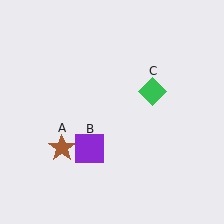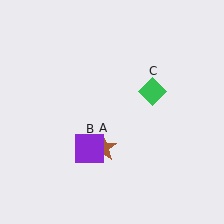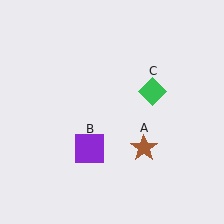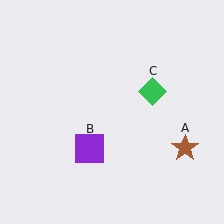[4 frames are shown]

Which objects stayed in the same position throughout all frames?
Purple square (object B) and green diamond (object C) remained stationary.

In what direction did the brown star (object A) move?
The brown star (object A) moved right.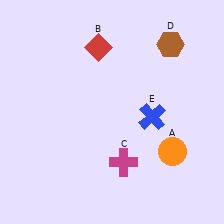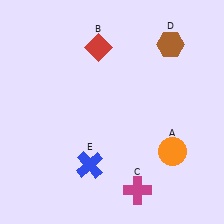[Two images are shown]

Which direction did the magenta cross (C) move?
The magenta cross (C) moved down.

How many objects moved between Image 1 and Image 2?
2 objects moved between the two images.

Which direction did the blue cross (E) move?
The blue cross (E) moved left.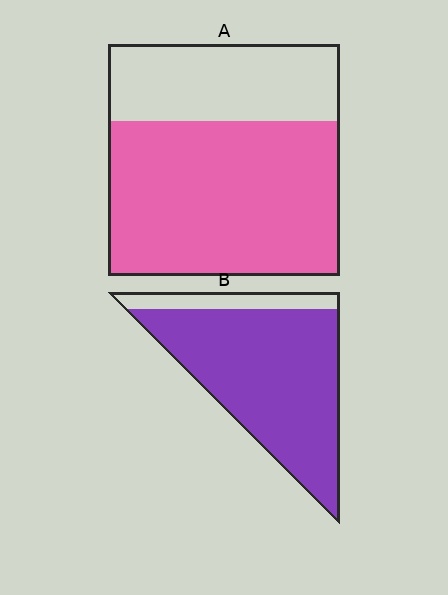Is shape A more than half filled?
Yes.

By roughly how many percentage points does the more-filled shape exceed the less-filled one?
By roughly 20 percentage points (B over A).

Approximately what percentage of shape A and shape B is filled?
A is approximately 65% and B is approximately 85%.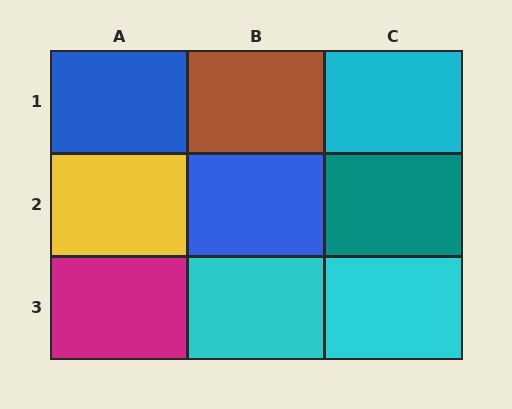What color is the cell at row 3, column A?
Magenta.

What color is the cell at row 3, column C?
Cyan.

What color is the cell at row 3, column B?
Cyan.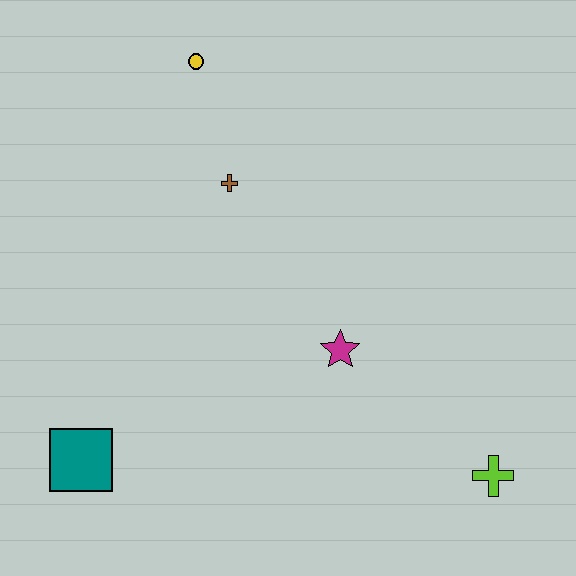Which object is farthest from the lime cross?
The yellow circle is farthest from the lime cross.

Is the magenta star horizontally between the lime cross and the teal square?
Yes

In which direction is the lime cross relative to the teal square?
The lime cross is to the right of the teal square.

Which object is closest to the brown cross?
The yellow circle is closest to the brown cross.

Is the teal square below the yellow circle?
Yes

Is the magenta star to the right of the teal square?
Yes